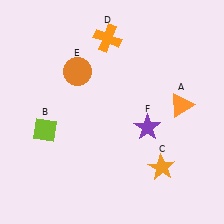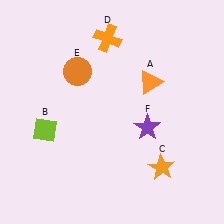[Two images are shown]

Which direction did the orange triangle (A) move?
The orange triangle (A) moved left.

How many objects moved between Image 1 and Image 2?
1 object moved between the two images.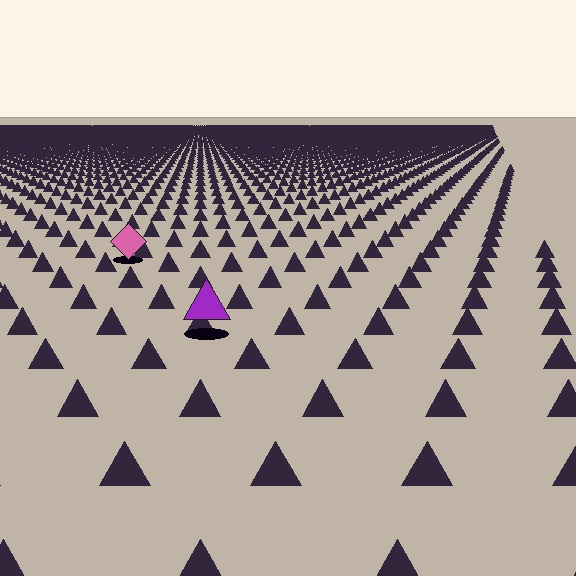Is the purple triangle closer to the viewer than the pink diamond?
Yes. The purple triangle is closer — you can tell from the texture gradient: the ground texture is coarser near it.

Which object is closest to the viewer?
The purple triangle is closest. The texture marks near it are larger and more spread out.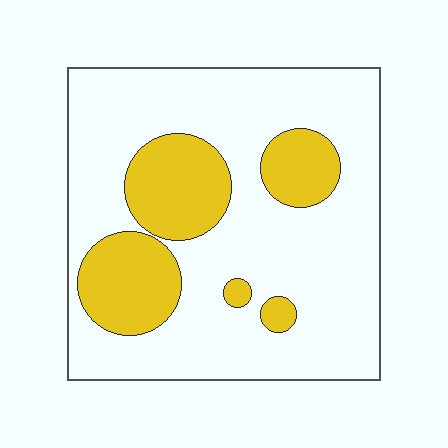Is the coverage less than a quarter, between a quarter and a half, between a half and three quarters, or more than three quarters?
Less than a quarter.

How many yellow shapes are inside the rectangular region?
5.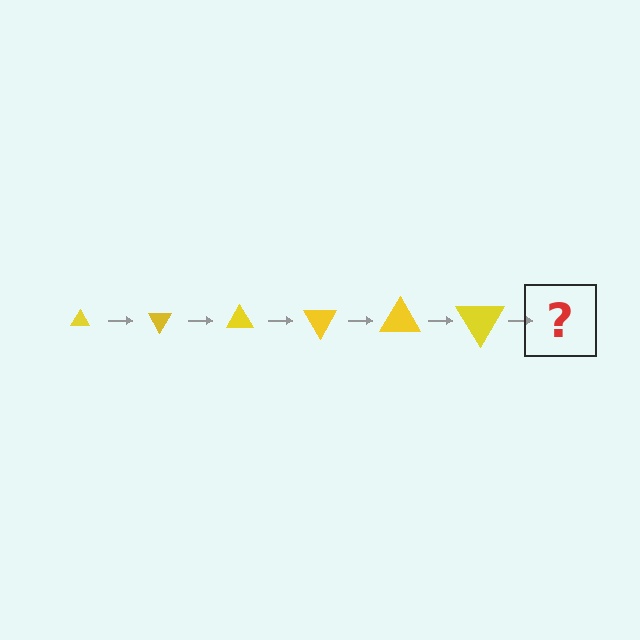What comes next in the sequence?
The next element should be a triangle, larger than the previous one and rotated 360 degrees from the start.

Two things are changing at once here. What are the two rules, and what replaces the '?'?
The two rules are that the triangle grows larger each step and it rotates 60 degrees each step. The '?' should be a triangle, larger than the previous one and rotated 360 degrees from the start.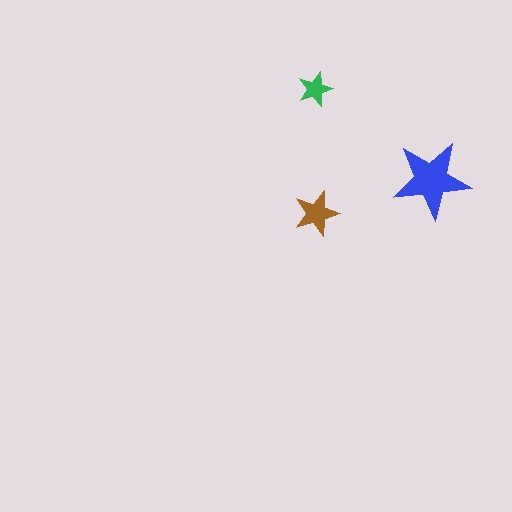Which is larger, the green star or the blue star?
The blue one.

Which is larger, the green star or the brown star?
The brown one.